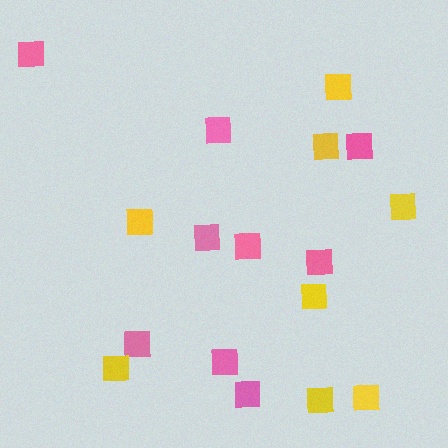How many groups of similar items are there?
There are 2 groups: one group of pink squares (9) and one group of yellow squares (8).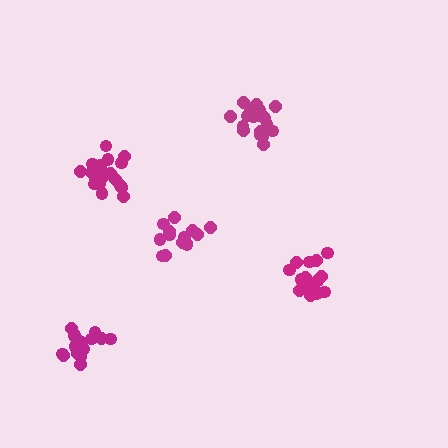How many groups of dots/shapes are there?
There are 5 groups.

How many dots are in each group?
Group 1: 21 dots, Group 2: 21 dots, Group 3: 20 dots, Group 4: 15 dots, Group 5: 17 dots (94 total).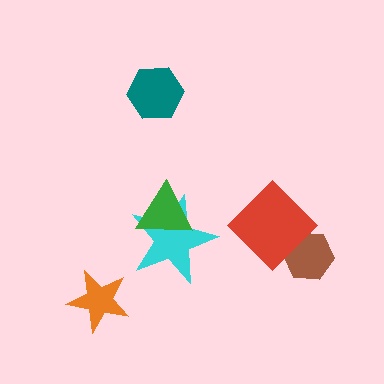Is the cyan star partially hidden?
Yes, it is partially covered by another shape.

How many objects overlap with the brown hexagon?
1 object overlaps with the brown hexagon.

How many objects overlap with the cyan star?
1 object overlaps with the cyan star.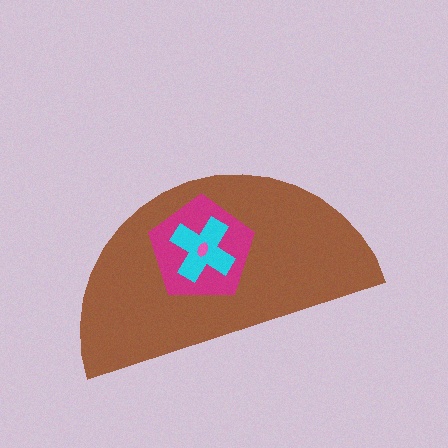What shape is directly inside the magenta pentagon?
The cyan cross.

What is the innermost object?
The pink ellipse.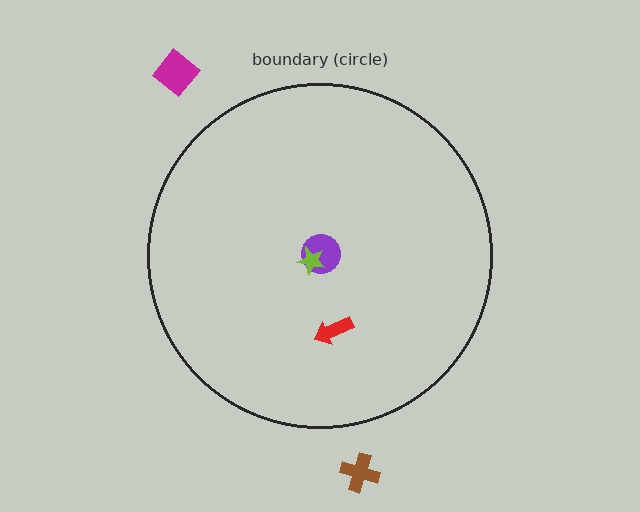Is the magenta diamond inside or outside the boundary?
Outside.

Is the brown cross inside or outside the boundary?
Outside.